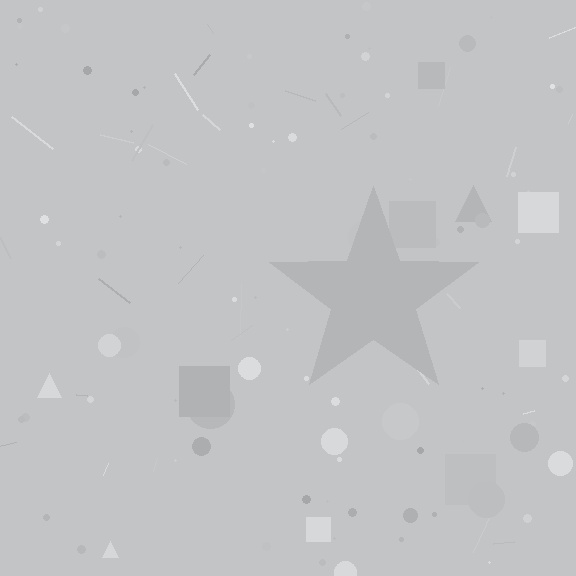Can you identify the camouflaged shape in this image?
The camouflaged shape is a star.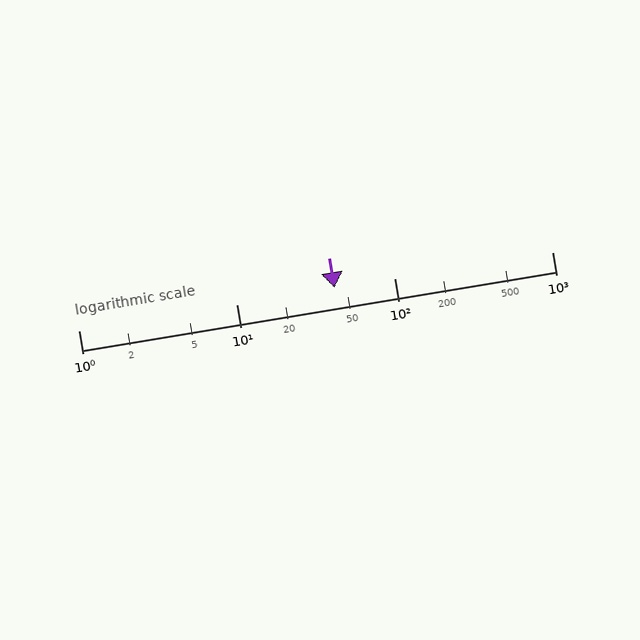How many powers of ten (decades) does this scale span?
The scale spans 3 decades, from 1 to 1000.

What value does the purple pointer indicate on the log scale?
The pointer indicates approximately 42.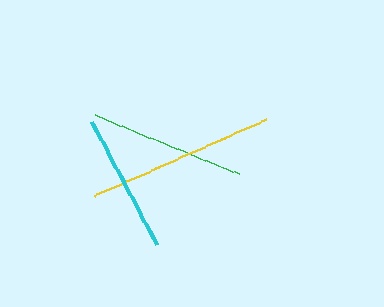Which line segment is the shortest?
The cyan line is the shortest at approximately 140 pixels.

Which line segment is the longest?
The yellow line is the longest at approximately 188 pixels.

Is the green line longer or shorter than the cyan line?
The green line is longer than the cyan line.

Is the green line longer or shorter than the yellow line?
The yellow line is longer than the green line.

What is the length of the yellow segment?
The yellow segment is approximately 188 pixels long.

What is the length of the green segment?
The green segment is approximately 156 pixels long.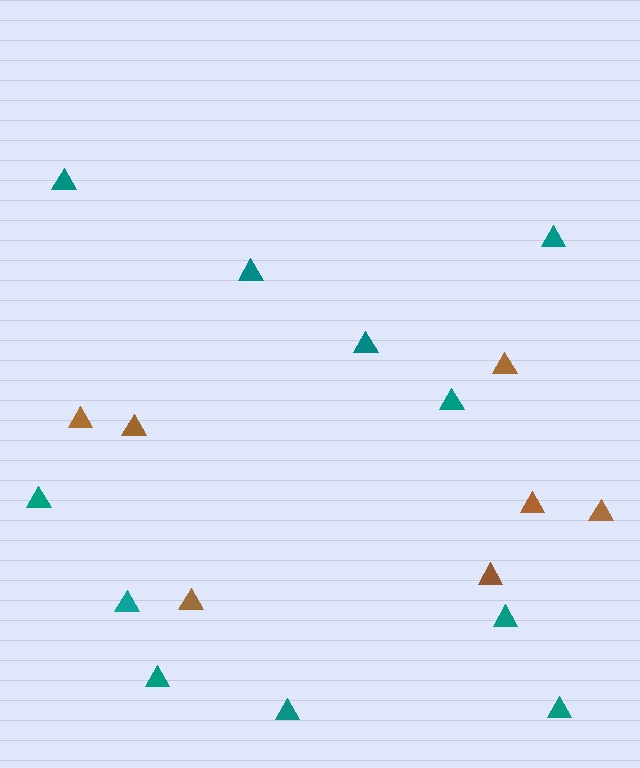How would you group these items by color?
There are 2 groups: one group of teal triangles (11) and one group of brown triangles (7).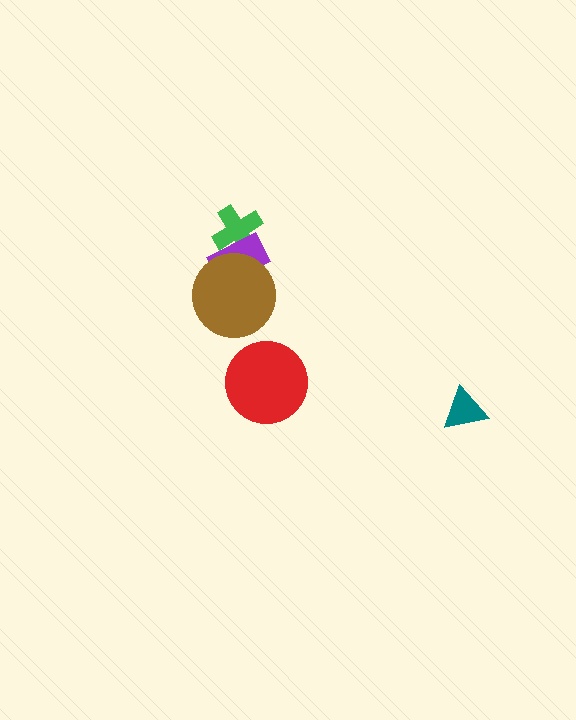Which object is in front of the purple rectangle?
The brown circle is in front of the purple rectangle.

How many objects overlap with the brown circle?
1 object overlaps with the brown circle.